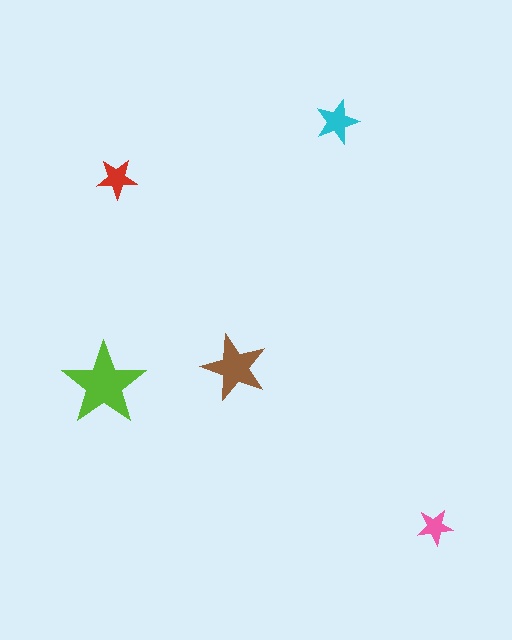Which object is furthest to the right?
The pink star is rightmost.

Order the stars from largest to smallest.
the lime one, the brown one, the cyan one, the red one, the pink one.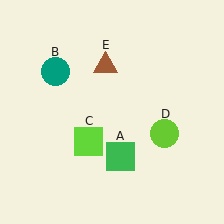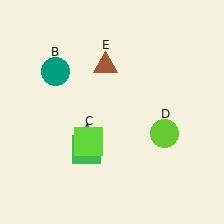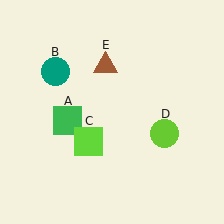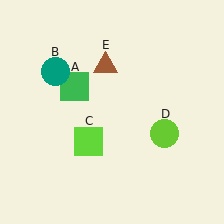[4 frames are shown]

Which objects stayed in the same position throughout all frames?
Teal circle (object B) and lime square (object C) and lime circle (object D) and brown triangle (object E) remained stationary.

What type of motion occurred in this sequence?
The green square (object A) rotated clockwise around the center of the scene.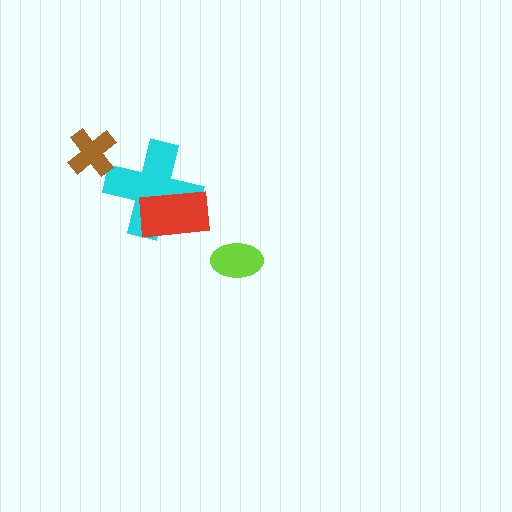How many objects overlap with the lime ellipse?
0 objects overlap with the lime ellipse.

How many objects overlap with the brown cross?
0 objects overlap with the brown cross.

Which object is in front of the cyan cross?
The red rectangle is in front of the cyan cross.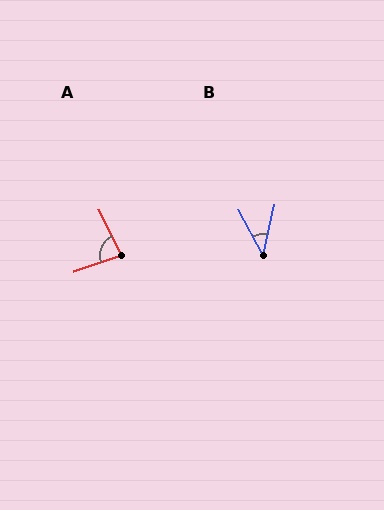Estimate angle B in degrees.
Approximately 41 degrees.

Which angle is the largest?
A, at approximately 83 degrees.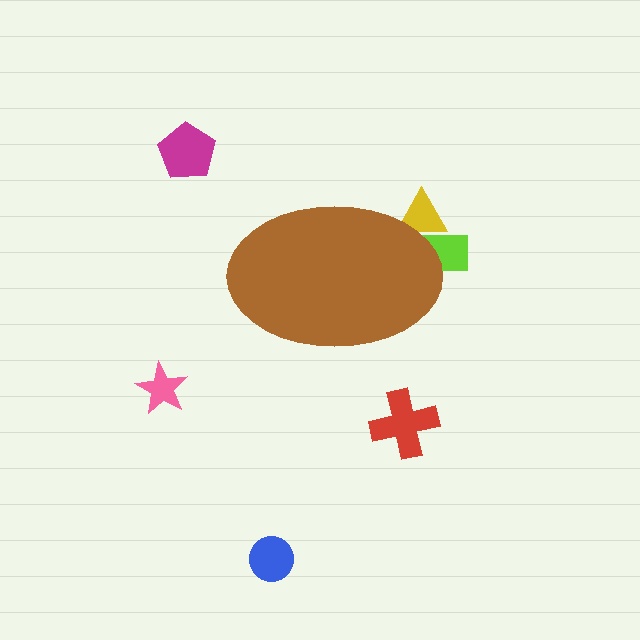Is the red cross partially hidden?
No, the red cross is fully visible.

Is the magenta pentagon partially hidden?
No, the magenta pentagon is fully visible.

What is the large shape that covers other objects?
A brown ellipse.